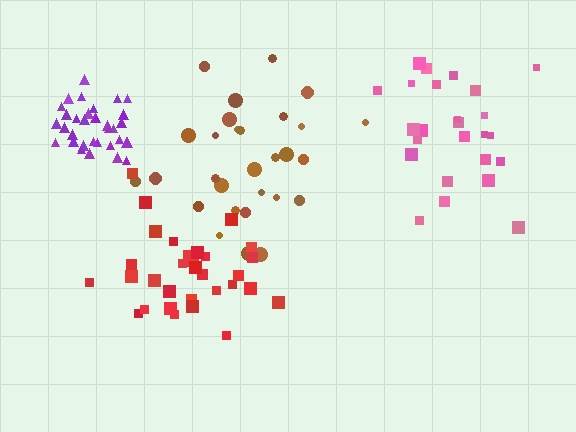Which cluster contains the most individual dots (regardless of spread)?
Purple (34).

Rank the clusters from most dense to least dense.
purple, red, brown, pink.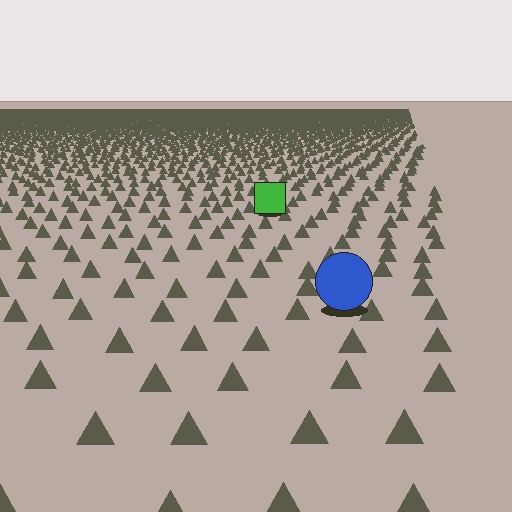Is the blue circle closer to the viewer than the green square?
Yes. The blue circle is closer — you can tell from the texture gradient: the ground texture is coarser near it.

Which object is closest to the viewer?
The blue circle is closest. The texture marks near it are larger and more spread out.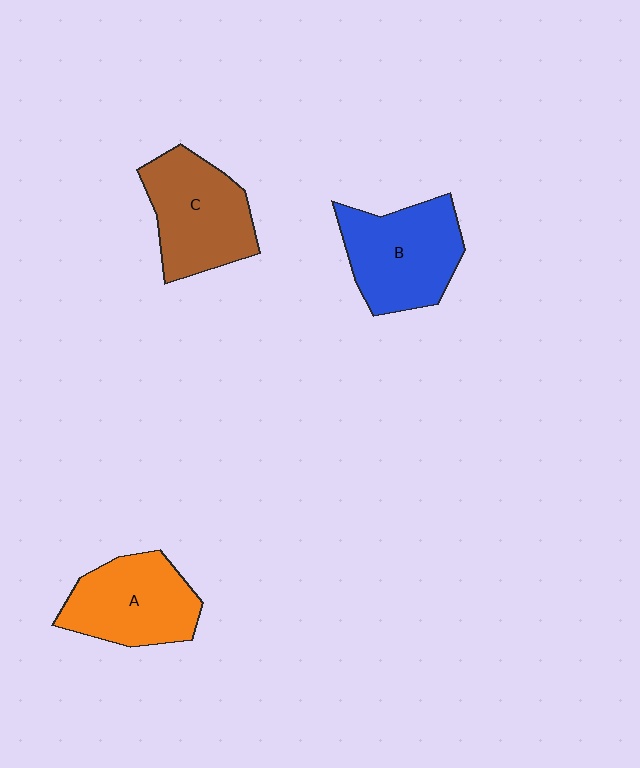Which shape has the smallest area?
Shape A (orange).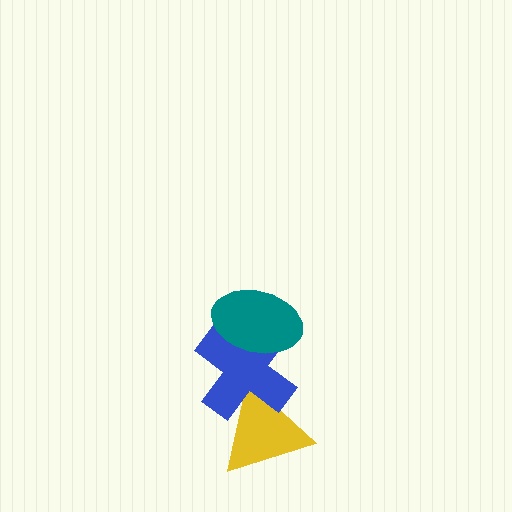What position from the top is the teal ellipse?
The teal ellipse is 1st from the top.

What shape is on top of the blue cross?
The teal ellipse is on top of the blue cross.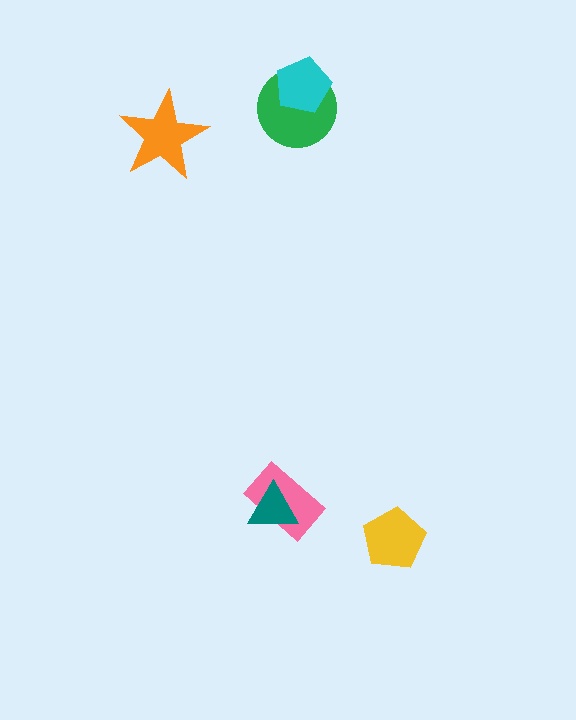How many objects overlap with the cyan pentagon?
1 object overlaps with the cyan pentagon.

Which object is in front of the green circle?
The cyan pentagon is in front of the green circle.